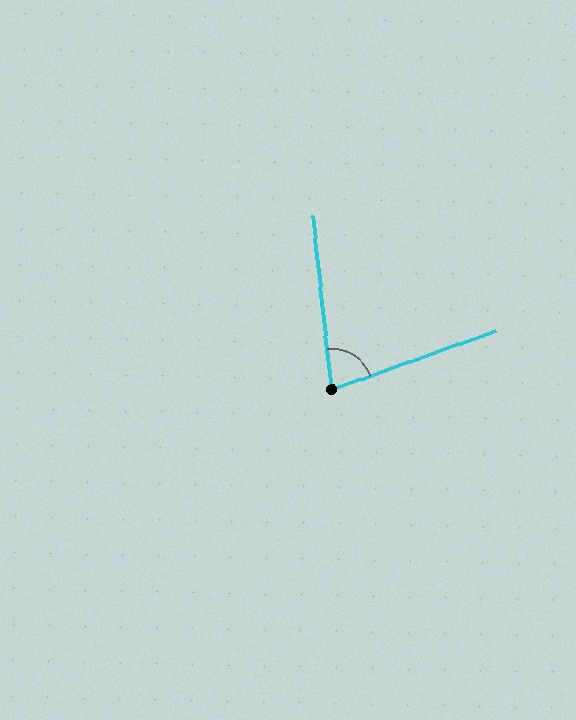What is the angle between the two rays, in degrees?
Approximately 76 degrees.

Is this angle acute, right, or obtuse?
It is acute.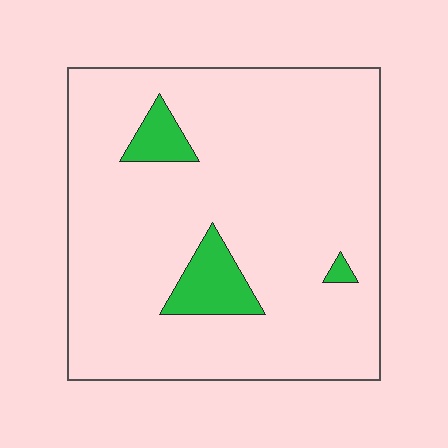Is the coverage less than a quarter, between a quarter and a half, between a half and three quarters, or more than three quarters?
Less than a quarter.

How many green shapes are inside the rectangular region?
3.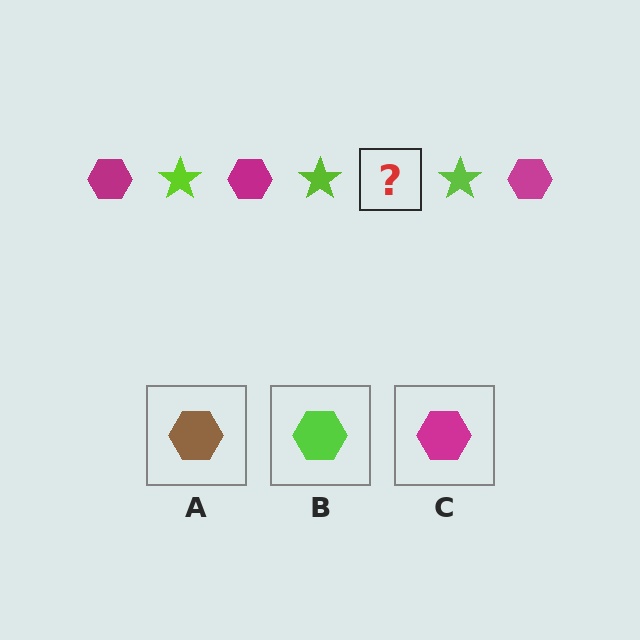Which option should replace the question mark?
Option C.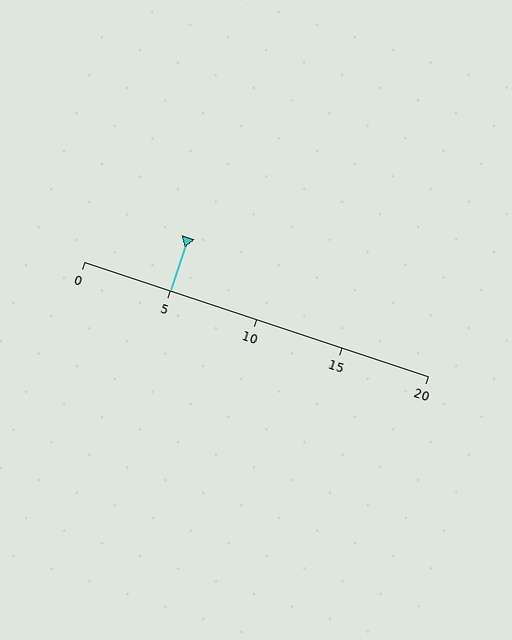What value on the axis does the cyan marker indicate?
The marker indicates approximately 5.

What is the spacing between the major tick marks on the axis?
The major ticks are spaced 5 apart.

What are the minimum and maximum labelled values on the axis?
The axis runs from 0 to 20.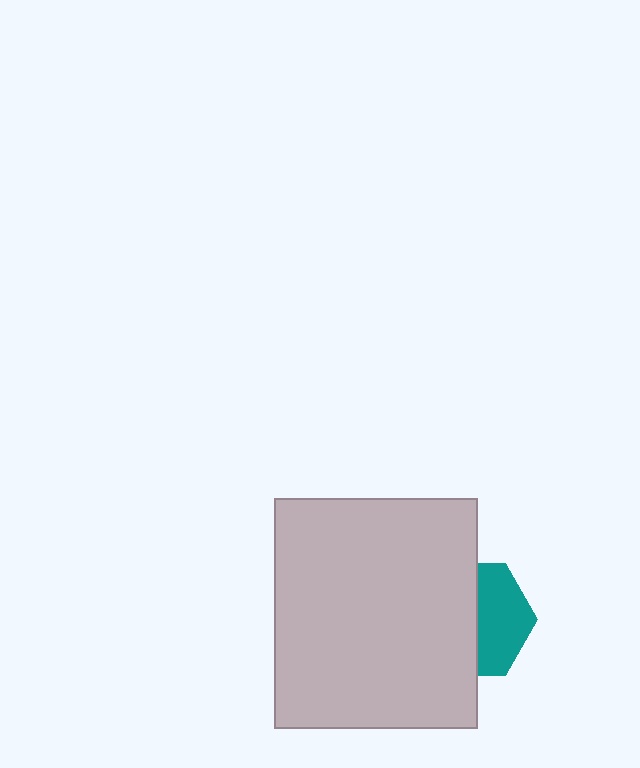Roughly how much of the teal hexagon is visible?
About half of it is visible (roughly 45%).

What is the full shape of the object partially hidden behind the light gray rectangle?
The partially hidden object is a teal hexagon.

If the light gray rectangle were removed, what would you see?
You would see the complete teal hexagon.